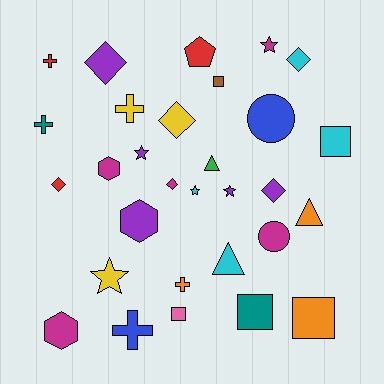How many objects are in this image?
There are 30 objects.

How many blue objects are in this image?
There are 2 blue objects.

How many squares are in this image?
There are 5 squares.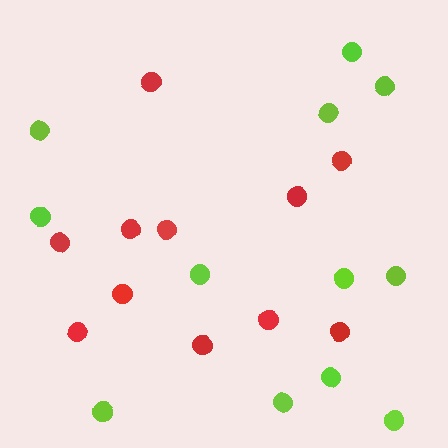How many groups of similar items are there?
There are 2 groups: one group of lime circles (12) and one group of red circles (11).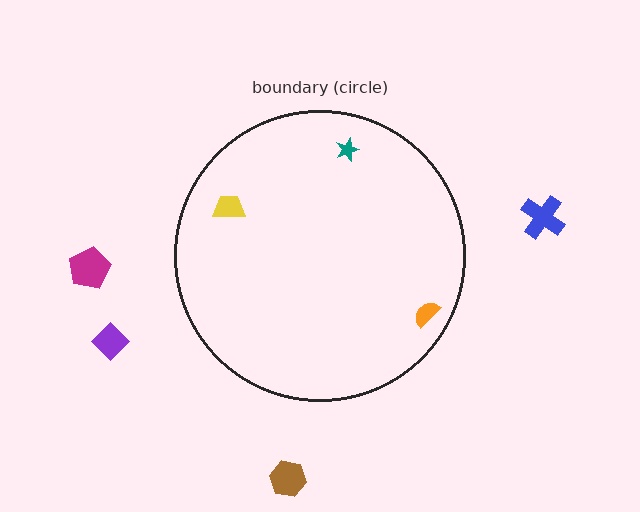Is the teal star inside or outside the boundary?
Inside.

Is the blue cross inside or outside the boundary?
Outside.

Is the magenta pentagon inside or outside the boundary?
Outside.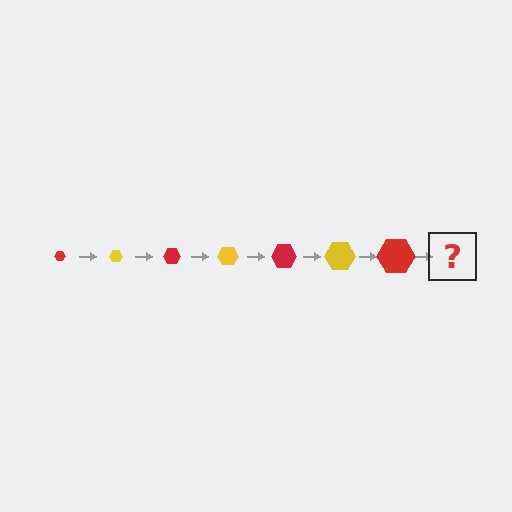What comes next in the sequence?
The next element should be a yellow hexagon, larger than the previous one.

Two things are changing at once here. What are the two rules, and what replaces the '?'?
The two rules are that the hexagon grows larger each step and the color cycles through red and yellow. The '?' should be a yellow hexagon, larger than the previous one.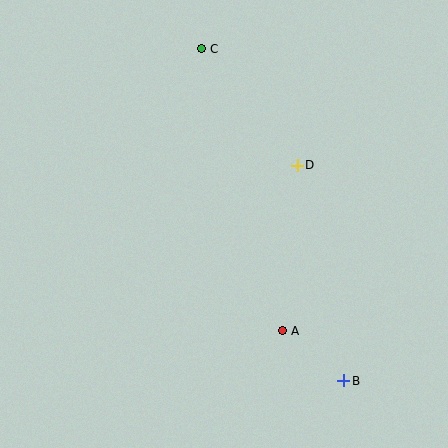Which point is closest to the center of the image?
Point D at (297, 165) is closest to the center.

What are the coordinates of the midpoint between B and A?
The midpoint between B and A is at (313, 356).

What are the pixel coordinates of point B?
Point B is at (344, 381).